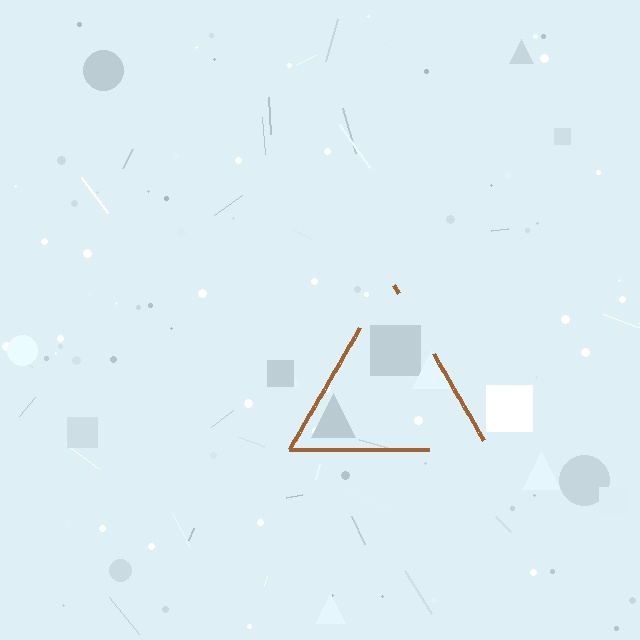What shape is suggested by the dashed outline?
The dashed outline suggests a triangle.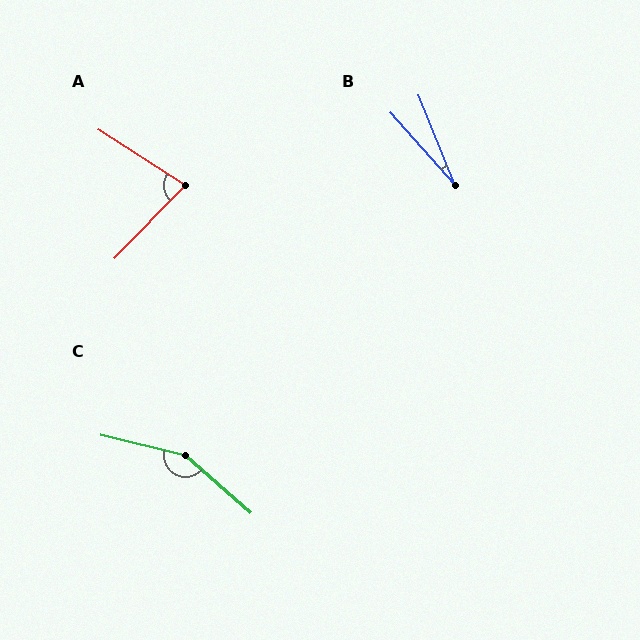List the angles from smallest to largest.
B (20°), A (78°), C (152°).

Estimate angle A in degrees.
Approximately 78 degrees.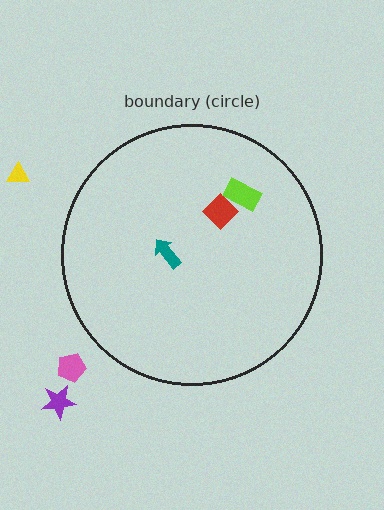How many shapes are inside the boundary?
3 inside, 3 outside.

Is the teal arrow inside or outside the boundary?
Inside.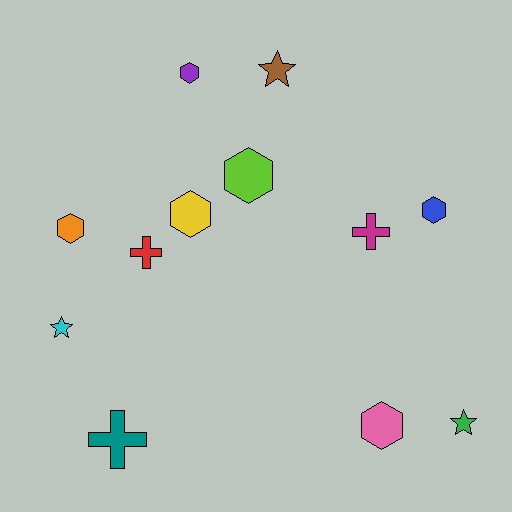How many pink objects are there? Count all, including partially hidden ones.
There is 1 pink object.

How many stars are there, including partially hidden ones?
There are 3 stars.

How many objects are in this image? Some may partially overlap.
There are 12 objects.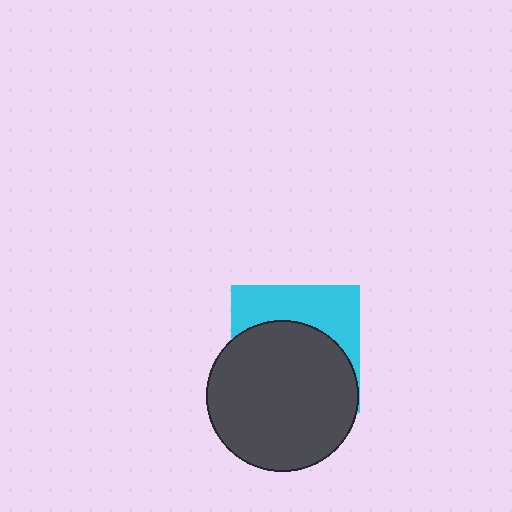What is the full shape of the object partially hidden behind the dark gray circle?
The partially hidden object is a cyan square.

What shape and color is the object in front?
The object in front is a dark gray circle.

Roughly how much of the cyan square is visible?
A small part of it is visible (roughly 37%).